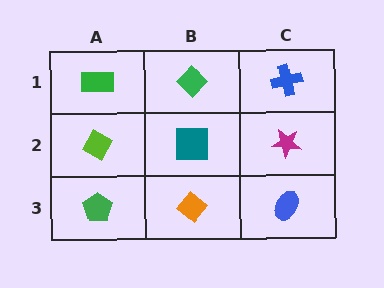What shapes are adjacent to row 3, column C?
A magenta star (row 2, column C), an orange diamond (row 3, column B).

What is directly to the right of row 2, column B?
A magenta star.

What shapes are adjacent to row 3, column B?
A teal square (row 2, column B), a green pentagon (row 3, column A), a blue ellipse (row 3, column C).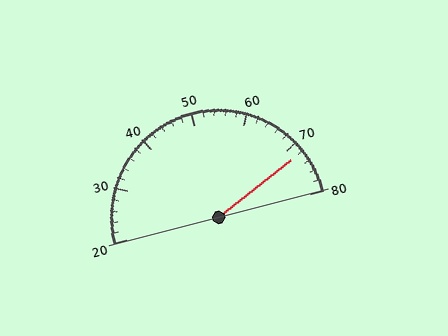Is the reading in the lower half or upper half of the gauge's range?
The reading is in the upper half of the range (20 to 80).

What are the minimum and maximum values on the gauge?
The gauge ranges from 20 to 80.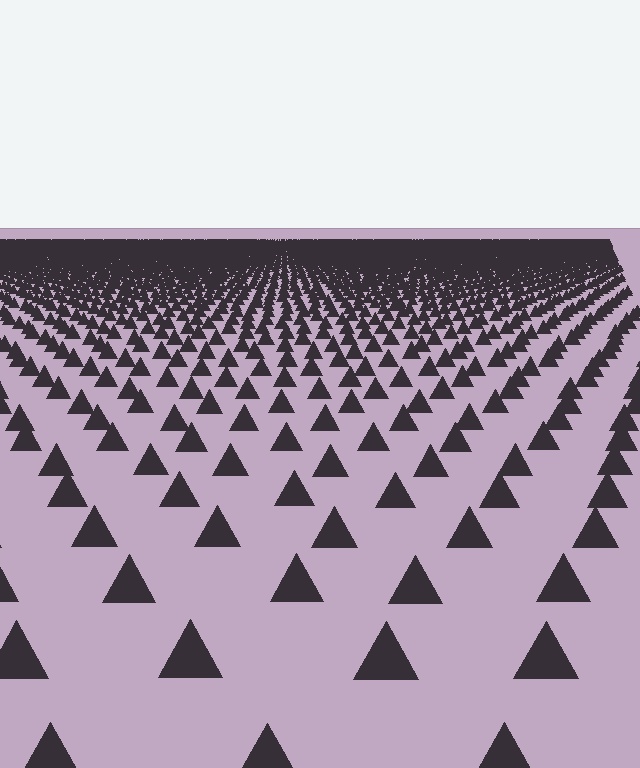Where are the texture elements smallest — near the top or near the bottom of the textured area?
Near the top.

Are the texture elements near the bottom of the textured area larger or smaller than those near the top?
Larger. Near the bottom, elements are closer to the viewer and appear at a bigger on-screen size.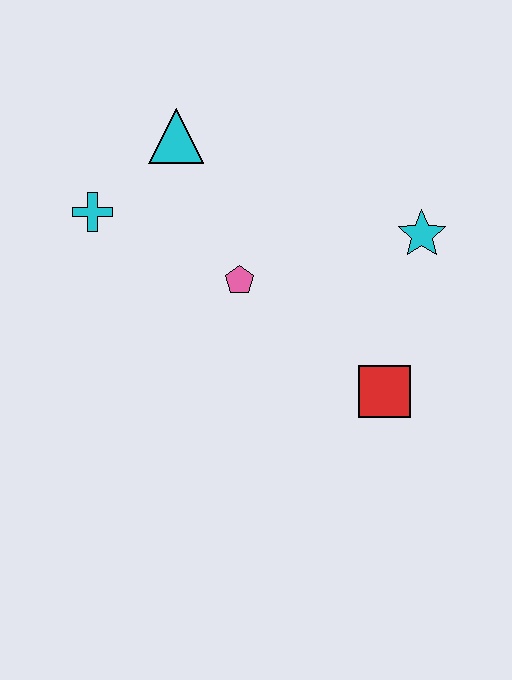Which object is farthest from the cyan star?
The cyan cross is farthest from the cyan star.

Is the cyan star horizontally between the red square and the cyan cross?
No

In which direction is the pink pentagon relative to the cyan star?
The pink pentagon is to the left of the cyan star.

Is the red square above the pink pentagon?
No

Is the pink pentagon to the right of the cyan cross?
Yes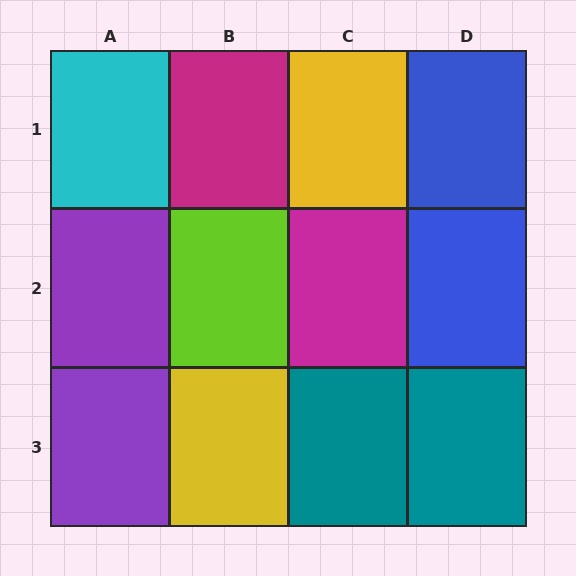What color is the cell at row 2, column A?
Purple.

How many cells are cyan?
1 cell is cyan.